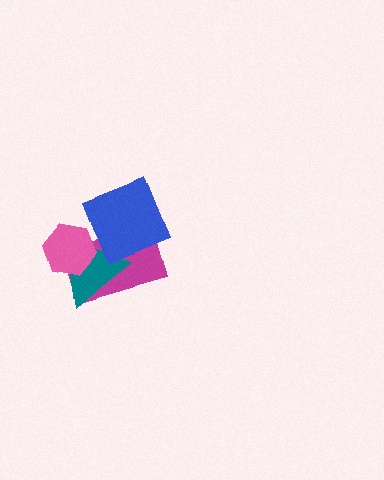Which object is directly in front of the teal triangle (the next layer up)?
The pink hexagon is directly in front of the teal triangle.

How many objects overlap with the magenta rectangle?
3 objects overlap with the magenta rectangle.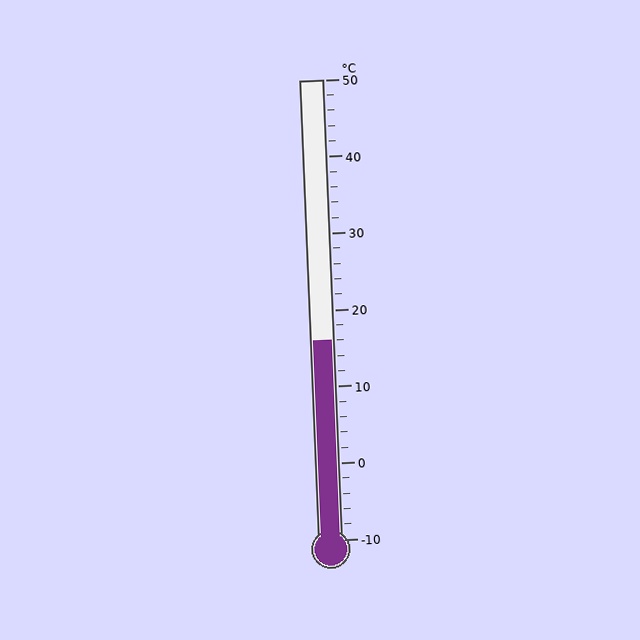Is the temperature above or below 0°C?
The temperature is above 0°C.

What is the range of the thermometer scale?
The thermometer scale ranges from -10°C to 50°C.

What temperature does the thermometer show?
The thermometer shows approximately 16°C.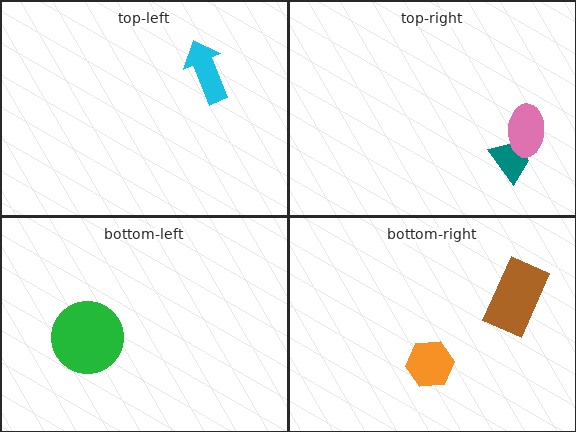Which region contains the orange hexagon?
The bottom-right region.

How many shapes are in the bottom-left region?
1.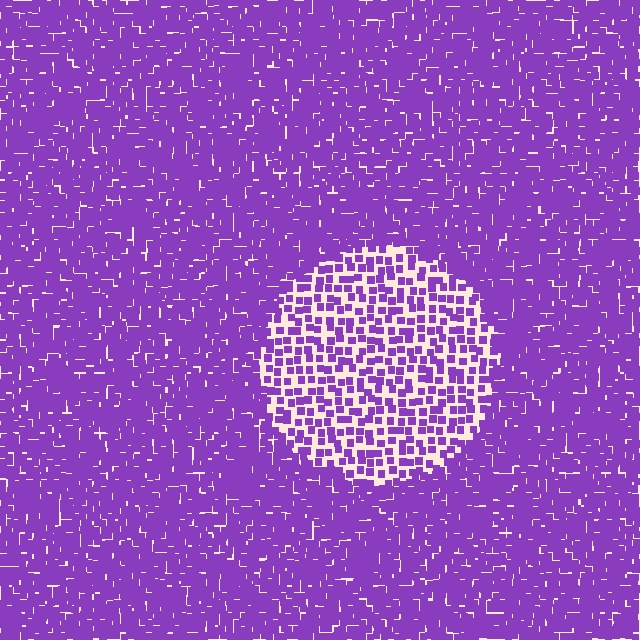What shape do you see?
I see a circle.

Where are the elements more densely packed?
The elements are more densely packed outside the circle boundary.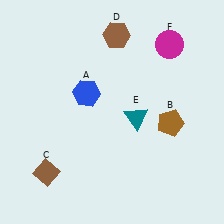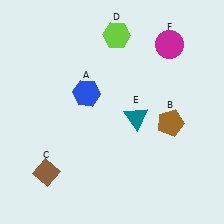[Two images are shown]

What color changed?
The hexagon (D) changed from brown in Image 1 to lime in Image 2.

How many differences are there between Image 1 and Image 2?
There is 1 difference between the two images.